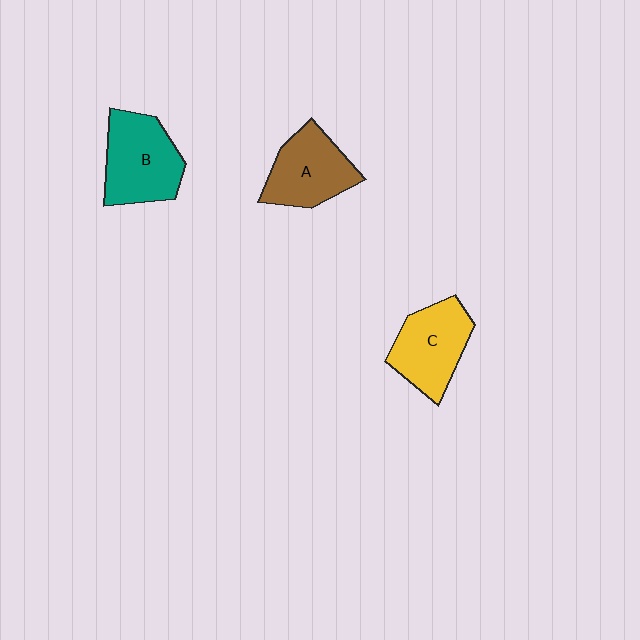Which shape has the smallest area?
Shape A (brown).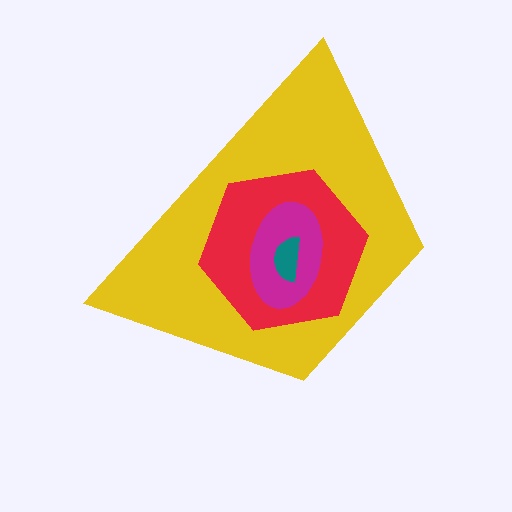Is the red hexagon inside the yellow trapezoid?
Yes.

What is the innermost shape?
The teal semicircle.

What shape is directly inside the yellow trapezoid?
The red hexagon.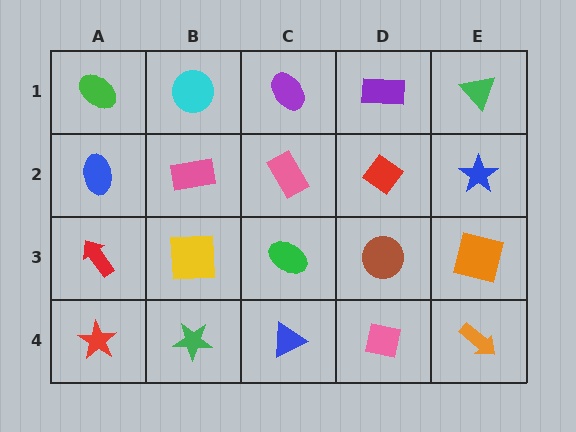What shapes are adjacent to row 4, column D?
A brown circle (row 3, column D), a blue triangle (row 4, column C), an orange arrow (row 4, column E).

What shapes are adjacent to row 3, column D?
A red diamond (row 2, column D), a pink square (row 4, column D), a green ellipse (row 3, column C), an orange square (row 3, column E).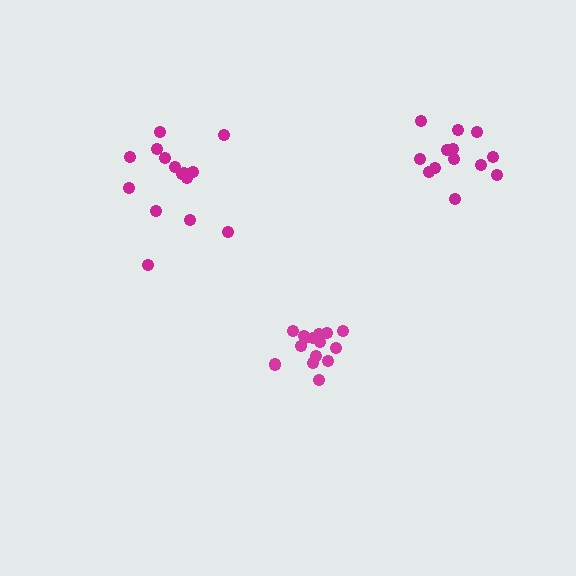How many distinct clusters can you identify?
There are 3 distinct clusters.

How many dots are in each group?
Group 1: 15 dots, Group 2: 13 dots, Group 3: 15 dots (43 total).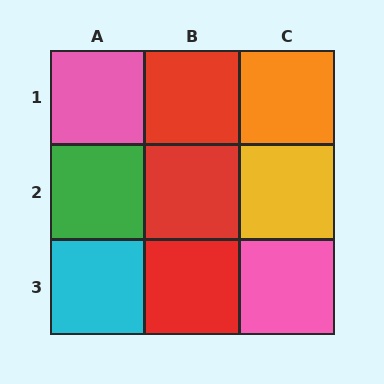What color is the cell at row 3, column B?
Red.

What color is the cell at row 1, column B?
Red.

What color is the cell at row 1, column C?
Orange.